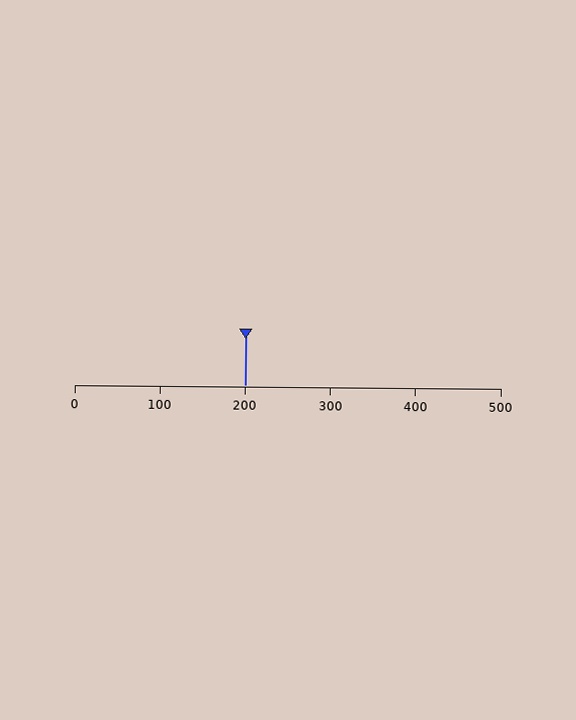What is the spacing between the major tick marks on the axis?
The major ticks are spaced 100 apart.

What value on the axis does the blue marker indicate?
The marker indicates approximately 200.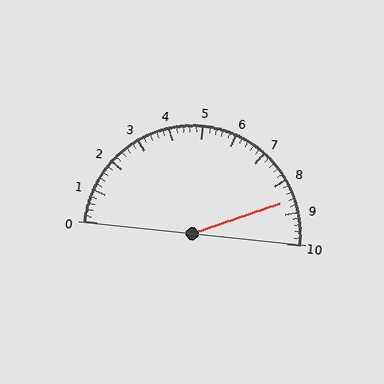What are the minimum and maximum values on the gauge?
The gauge ranges from 0 to 10.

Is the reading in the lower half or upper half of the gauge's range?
The reading is in the upper half of the range (0 to 10).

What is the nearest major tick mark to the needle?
The nearest major tick mark is 9.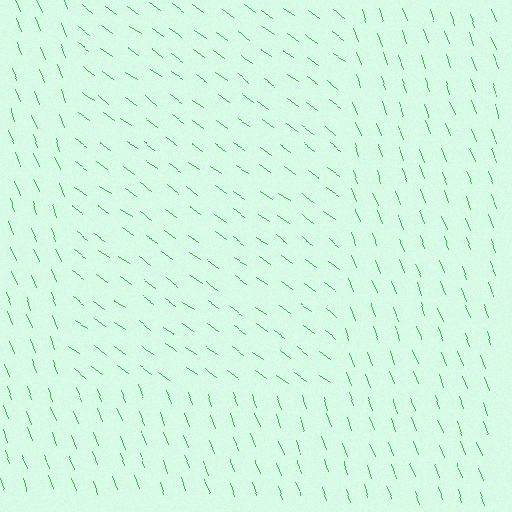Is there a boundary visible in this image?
Yes, there is a texture boundary formed by a change in line orientation.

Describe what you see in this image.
The image is filled with small green line segments. A rectangle region in the image has lines oriented differently from the surrounding lines, creating a visible texture boundary.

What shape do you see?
I see a rectangle.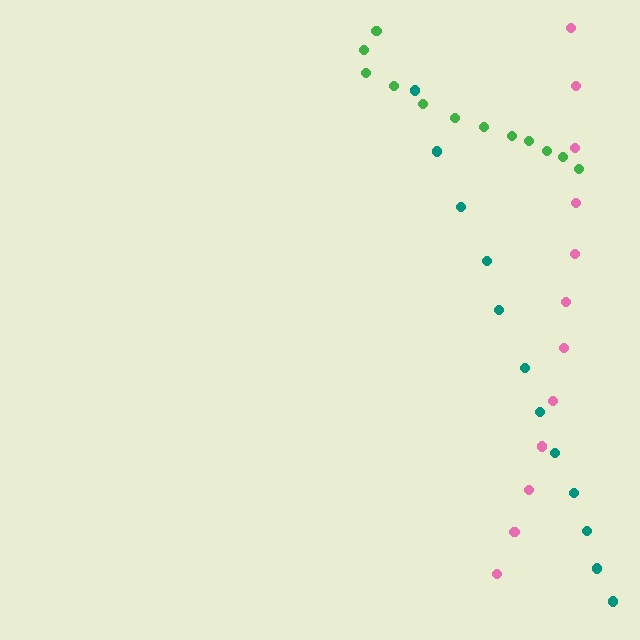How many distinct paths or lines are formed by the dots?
There are 3 distinct paths.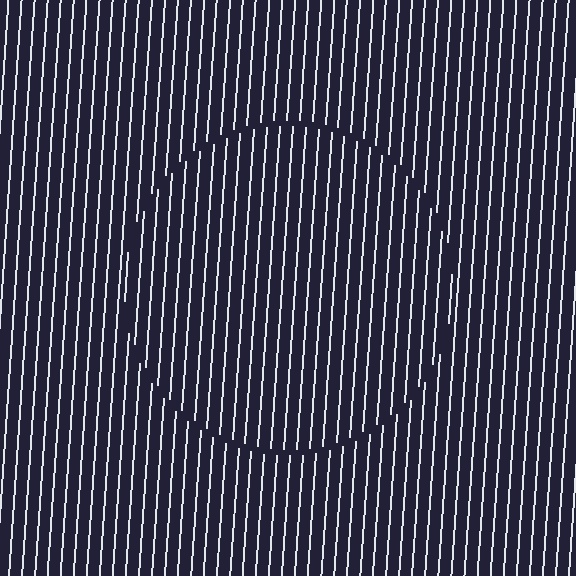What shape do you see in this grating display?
An illusory circle. The interior of the shape contains the same grating, shifted by half a period — the contour is defined by the phase discontinuity where line-ends from the inner and outer gratings abut.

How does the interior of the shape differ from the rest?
The interior of the shape contains the same grating, shifted by half a period — the contour is defined by the phase discontinuity where line-ends from the inner and outer gratings abut.